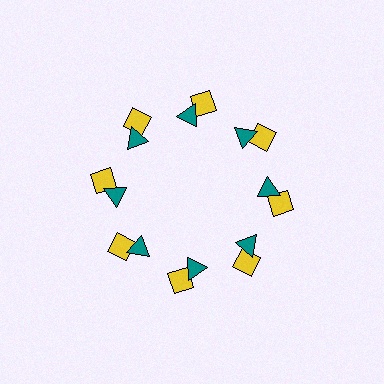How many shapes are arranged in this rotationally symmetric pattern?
There are 16 shapes, arranged in 8 groups of 2.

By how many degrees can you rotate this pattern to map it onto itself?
The pattern maps onto itself every 45 degrees of rotation.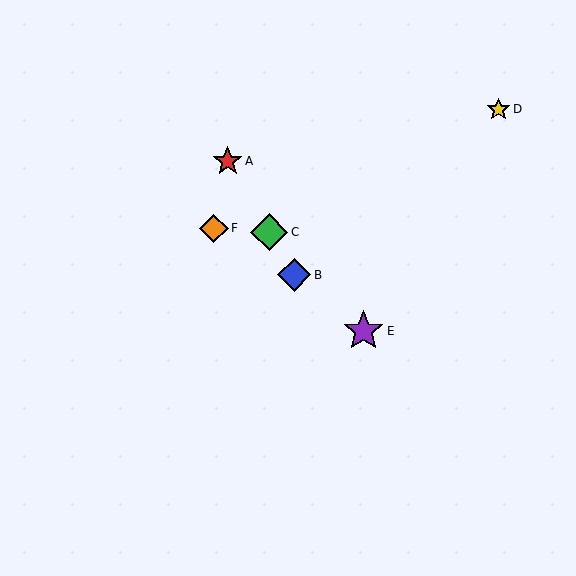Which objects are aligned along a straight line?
Objects A, B, C are aligned along a straight line.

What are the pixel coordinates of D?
Object D is at (498, 109).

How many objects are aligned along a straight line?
3 objects (A, B, C) are aligned along a straight line.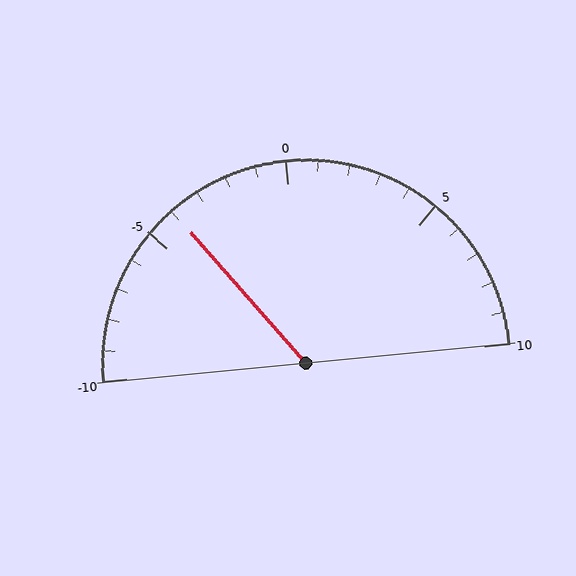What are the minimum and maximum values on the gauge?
The gauge ranges from -10 to 10.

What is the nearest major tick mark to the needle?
The nearest major tick mark is -5.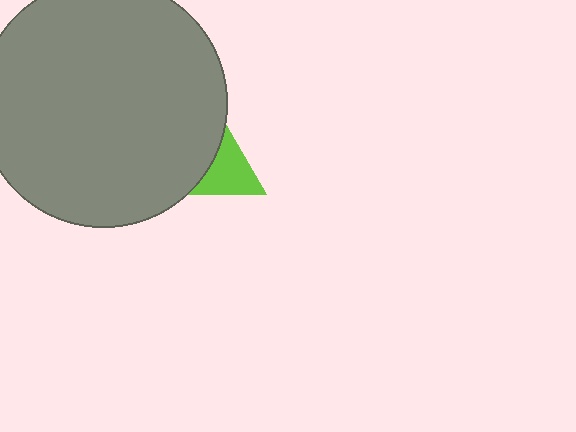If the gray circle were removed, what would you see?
You would see the complete lime triangle.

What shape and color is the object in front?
The object in front is a gray circle.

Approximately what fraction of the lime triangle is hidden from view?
Roughly 67% of the lime triangle is hidden behind the gray circle.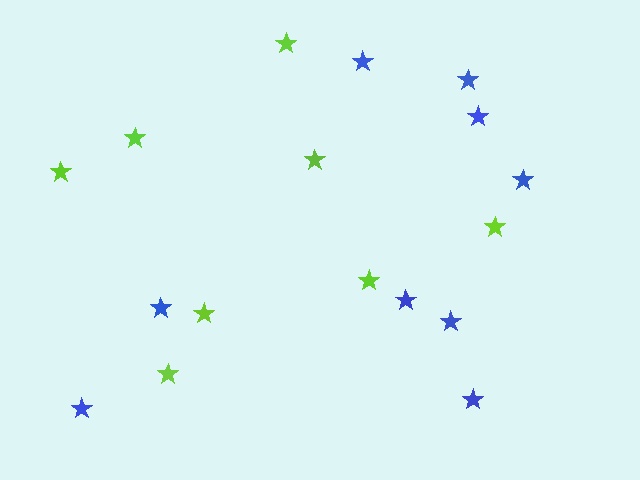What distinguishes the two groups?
There are 2 groups: one group of blue stars (9) and one group of lime stars (8).